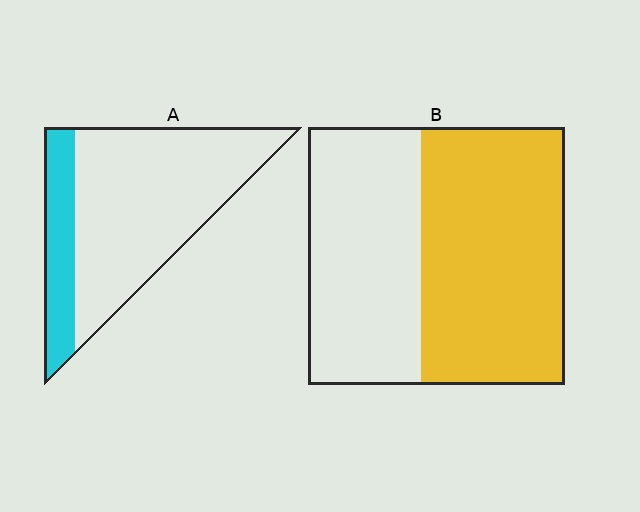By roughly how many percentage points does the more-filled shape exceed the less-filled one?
By roughly 35 percentage points (B over A).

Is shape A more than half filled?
No.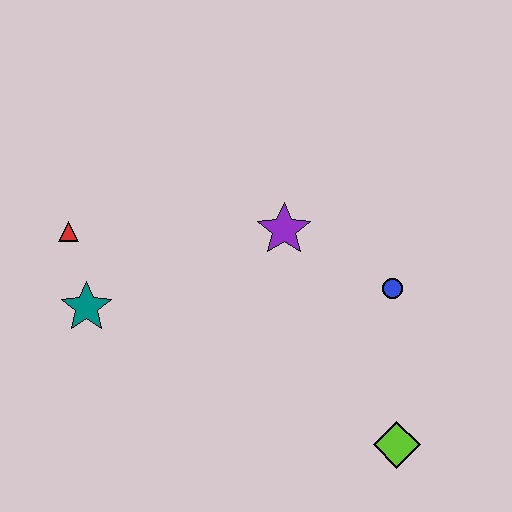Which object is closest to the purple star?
The blue circle is closest to the purple star.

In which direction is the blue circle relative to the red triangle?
The blue circle is to the right of the red triangle.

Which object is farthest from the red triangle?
The lime diamond is farthest from the red triangle.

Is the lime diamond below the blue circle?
Yes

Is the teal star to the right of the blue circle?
No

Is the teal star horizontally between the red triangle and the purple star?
Yes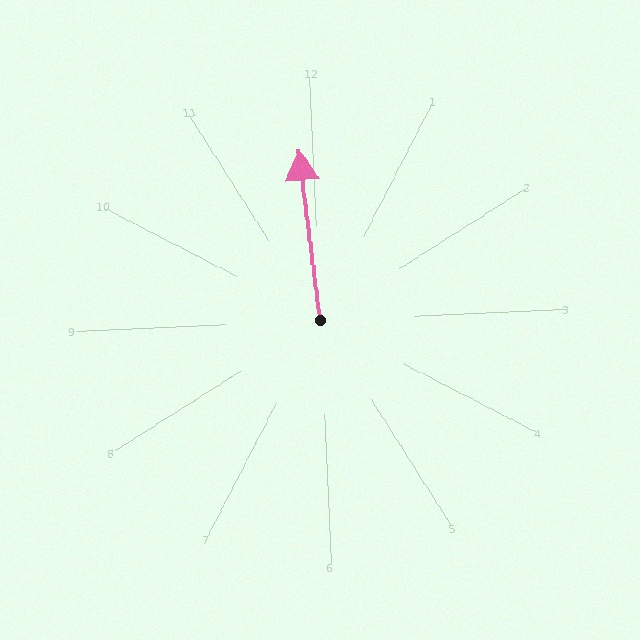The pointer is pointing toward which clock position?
Roughly 12 o'clock.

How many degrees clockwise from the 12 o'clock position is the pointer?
Approximately 355 degrees.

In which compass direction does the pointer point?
North.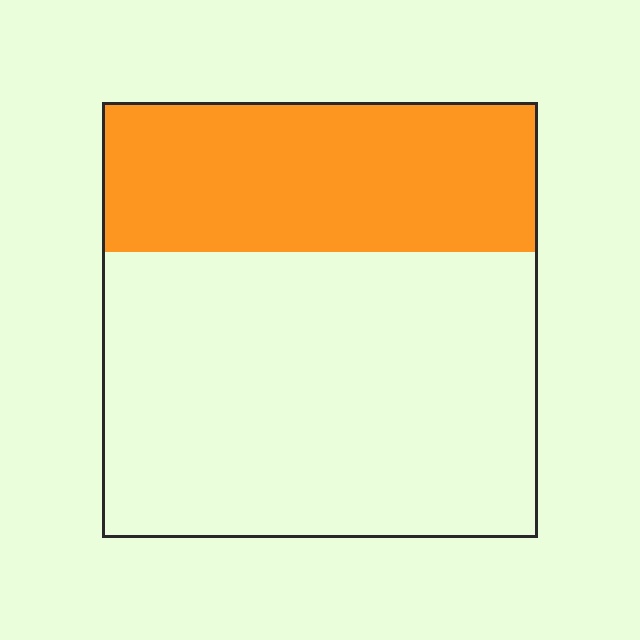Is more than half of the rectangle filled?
No.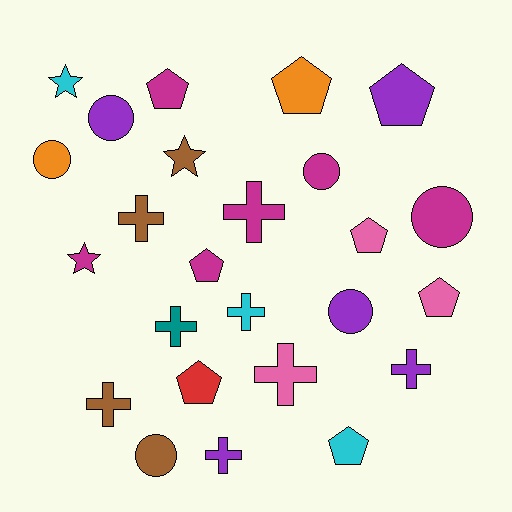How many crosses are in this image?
There are 8 crosses.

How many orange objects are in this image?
There are 2 orange objects.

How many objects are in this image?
There are 25 objects.